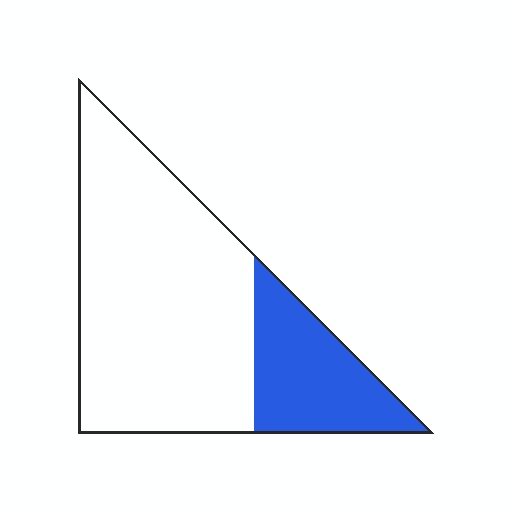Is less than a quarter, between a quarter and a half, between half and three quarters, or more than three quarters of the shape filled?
Between a quarter and a half.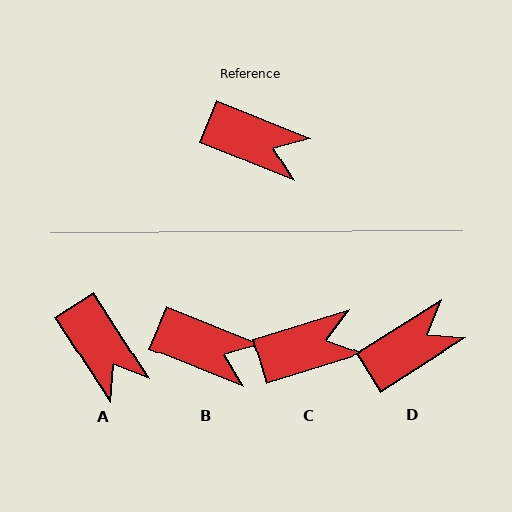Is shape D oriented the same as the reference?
No, it is off by about 54 degrees.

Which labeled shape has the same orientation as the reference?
B.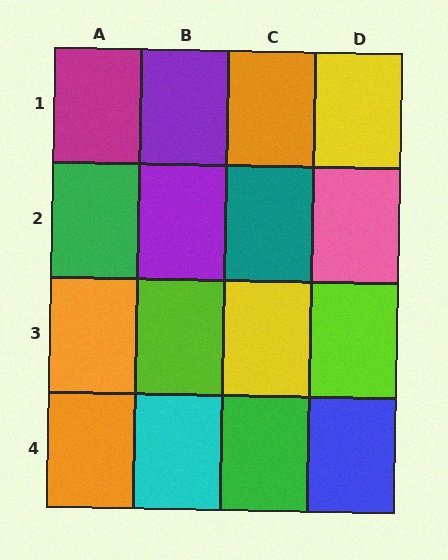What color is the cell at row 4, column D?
Blue.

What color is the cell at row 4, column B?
Cyan.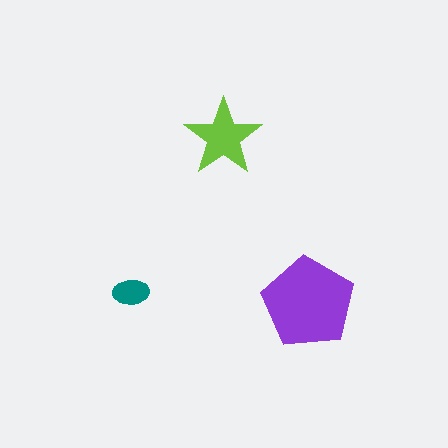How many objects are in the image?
There are 3 objects in the image.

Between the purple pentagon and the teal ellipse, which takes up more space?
The purple pentagon.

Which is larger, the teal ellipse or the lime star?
The lime star.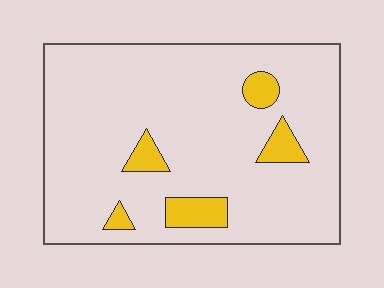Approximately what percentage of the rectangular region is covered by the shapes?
Approximately 10%.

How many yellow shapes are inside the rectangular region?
5.